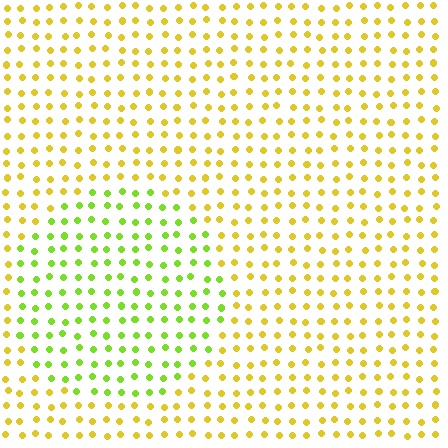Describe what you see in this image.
The image is filled with small yellow elements in a uniform arrangement. A circle-shaped region is visible where the elements are tinted to a slightly different hue, forming a subtle color boundary.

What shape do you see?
I see a circle.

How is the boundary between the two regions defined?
The boundary is defined purely by a slight shift in hue (about 41 degrees). Spacing, size, and orientation are identical on both sides.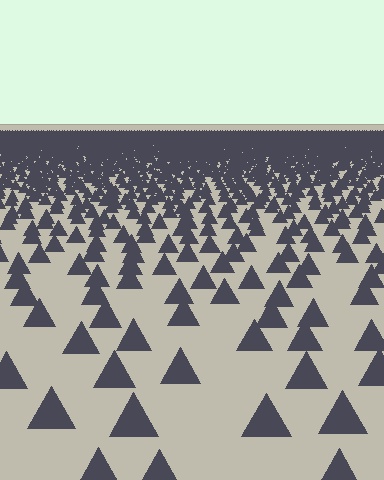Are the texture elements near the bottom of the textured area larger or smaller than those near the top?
Larger. Near the bottom, elements are closer to the viewer and appear at a bigger on-screen size.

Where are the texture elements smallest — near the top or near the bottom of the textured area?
Near the top.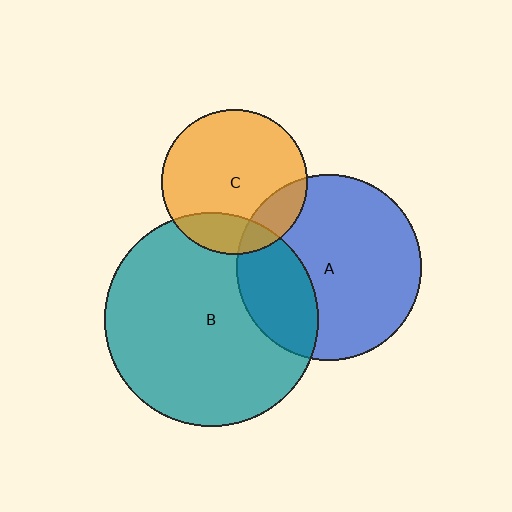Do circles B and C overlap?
Yes.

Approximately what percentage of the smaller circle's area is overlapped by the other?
Approximately 20%.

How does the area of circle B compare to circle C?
Approximately 2.2 times.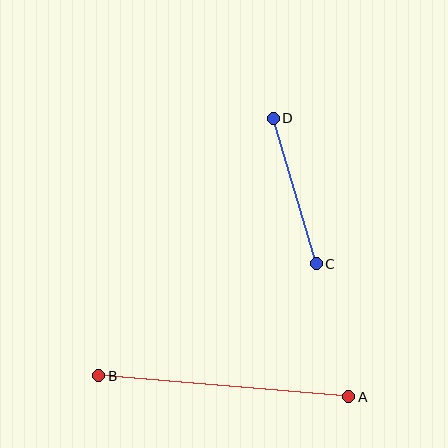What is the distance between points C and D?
The distance is approximately 152 pixels.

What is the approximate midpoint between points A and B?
The midpoint is at approximately (224, 386) pixels.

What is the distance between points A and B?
The distance is approximately 251 pixels.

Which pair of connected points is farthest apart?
Points A and B are farthest apart.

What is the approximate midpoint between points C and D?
The midpoint is at approximately (295, 191) pixels.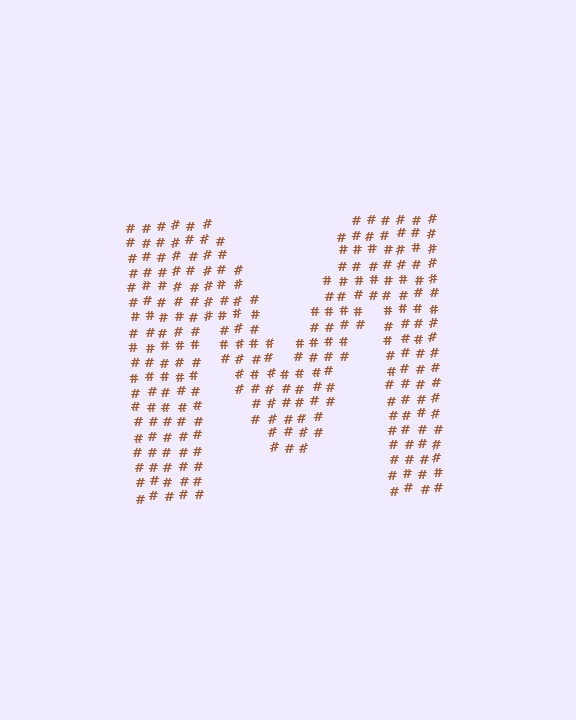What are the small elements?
The small elements are hash symbols.